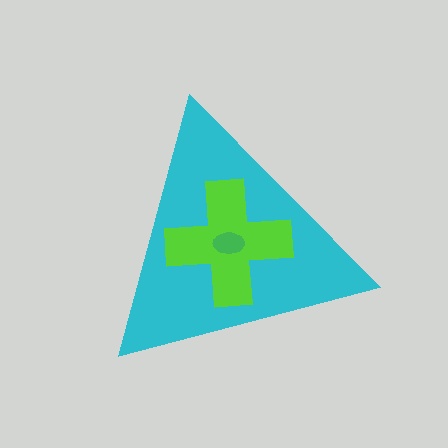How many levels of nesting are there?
3.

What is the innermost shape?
The green ellipse.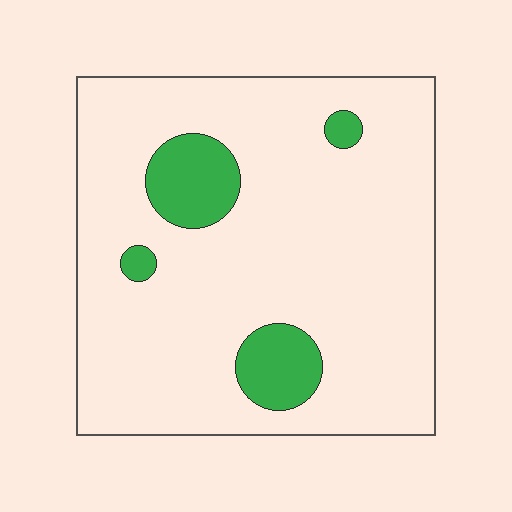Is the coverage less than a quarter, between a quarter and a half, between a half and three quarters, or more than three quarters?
Less than a quarter.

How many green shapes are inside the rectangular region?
4.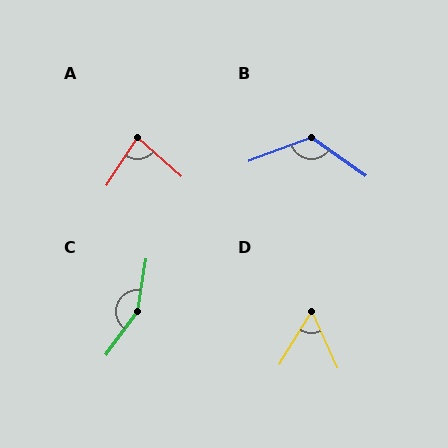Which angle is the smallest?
D, at approximately 55 degrees.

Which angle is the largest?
C, at approximately 153 degrees.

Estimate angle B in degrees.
Approximately 124 degrees.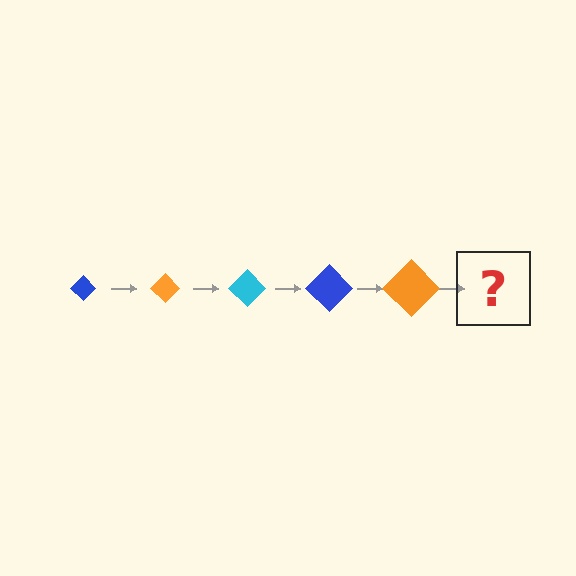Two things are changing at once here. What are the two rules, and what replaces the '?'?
The two rules are that the diamond grows larger each step and the color cycles through blue, orange, and cyan. The '?' should be a cyan diamond, larger than the previous one.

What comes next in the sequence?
The next element should be a cyan diamond, larger than the previous one.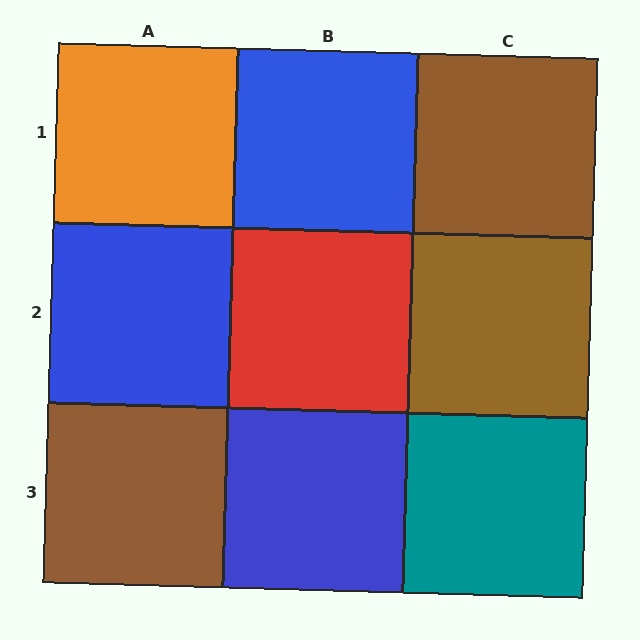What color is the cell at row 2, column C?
Brown.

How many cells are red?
1 cell is red.